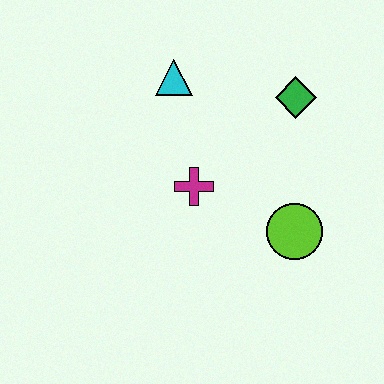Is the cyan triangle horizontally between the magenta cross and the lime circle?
No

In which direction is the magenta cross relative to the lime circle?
The magenta cross is to the left of the lime circle.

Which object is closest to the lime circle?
The magenta cross is closest to the lime circle.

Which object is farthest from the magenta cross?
The green diamond is farthest from the magenta cross.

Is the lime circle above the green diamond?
No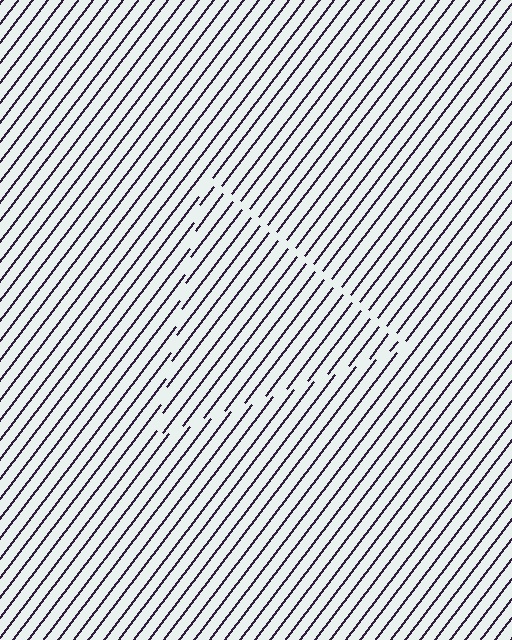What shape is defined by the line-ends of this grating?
An illusory triangle. The interior of the shape contains the same grating, shifted by half a period — the contour is defined by the phase discontinuity where line-ends from the inner and outer gratings abut.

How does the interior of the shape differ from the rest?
The interior of the shape contains the same grating, shifted by half a period — the contour is defined by the phase discontinuity where line-ends from the inner and outer gratings abut.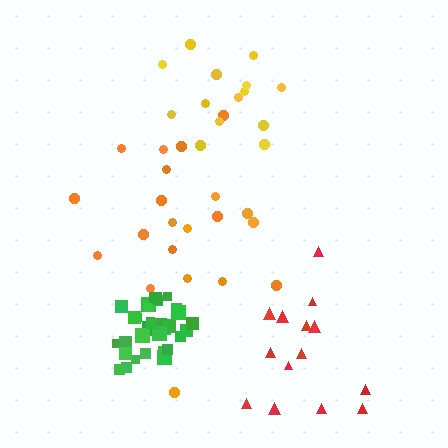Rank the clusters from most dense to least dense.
green, yellow, orange, red.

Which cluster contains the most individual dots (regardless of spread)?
Green (34).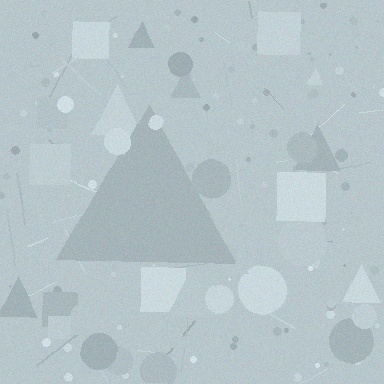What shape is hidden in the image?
A triangle is hidden in the image.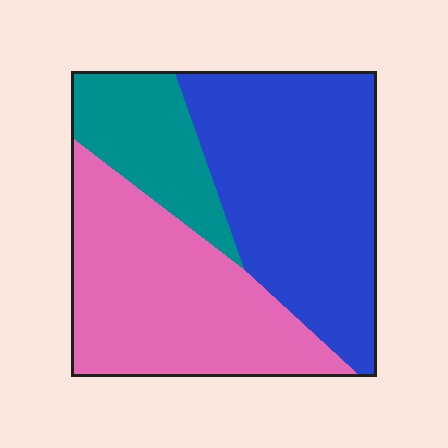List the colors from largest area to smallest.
From largest to smallest: blue, pink, teal.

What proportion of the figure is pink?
Pink takes up between a quarter and a half of the figure.